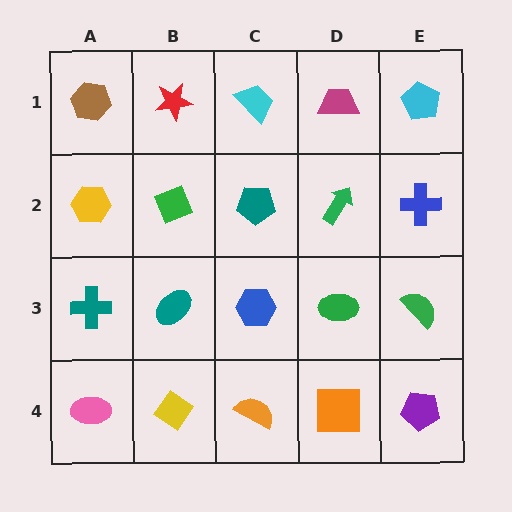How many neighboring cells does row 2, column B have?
4.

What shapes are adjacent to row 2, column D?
A magenta trapezoid (row 1, column D), a green ellipse (row 3, column D), a teal pentagon (row 2, column C), a blue cross (row 2, column E).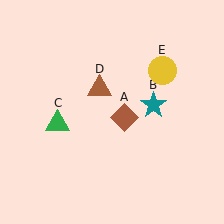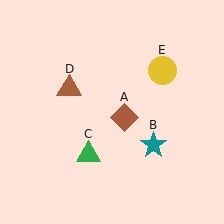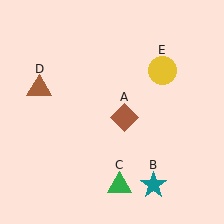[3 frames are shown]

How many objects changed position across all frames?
3 objects changed position: teal star (object B), green triangle (object C), brown triangle (object D).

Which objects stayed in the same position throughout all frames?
Brown diamond (object A) and yellow circle (object E) remained stationary.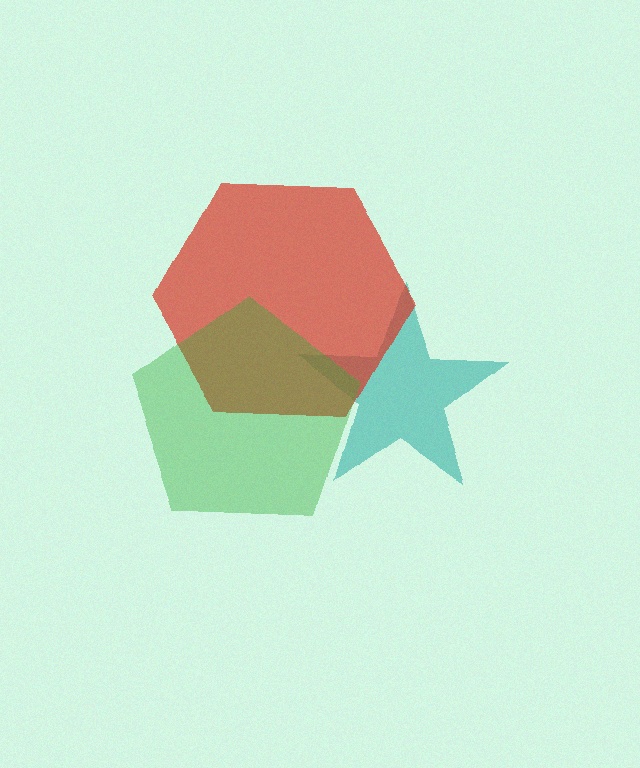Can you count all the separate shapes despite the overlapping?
Yes, there are 3 separate shapes.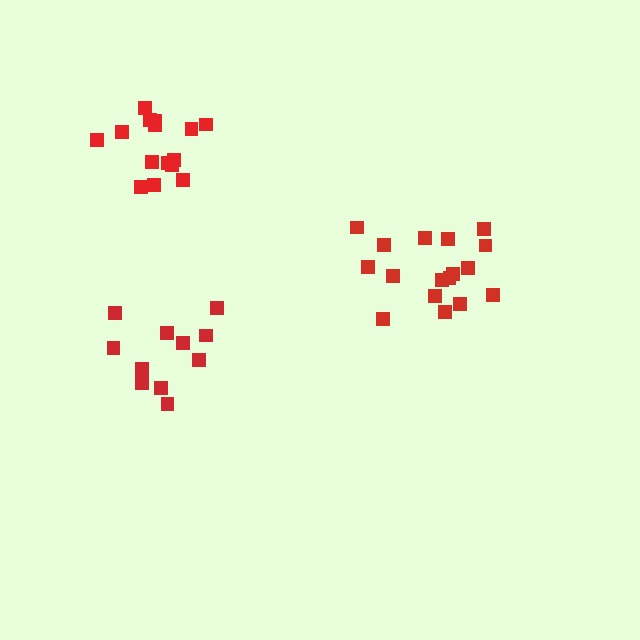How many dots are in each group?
Group 1: 11 dots, Group 2: 17 dots, Group 3: 15 dots (43 total).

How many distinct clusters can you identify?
There are 3 distinct clusters.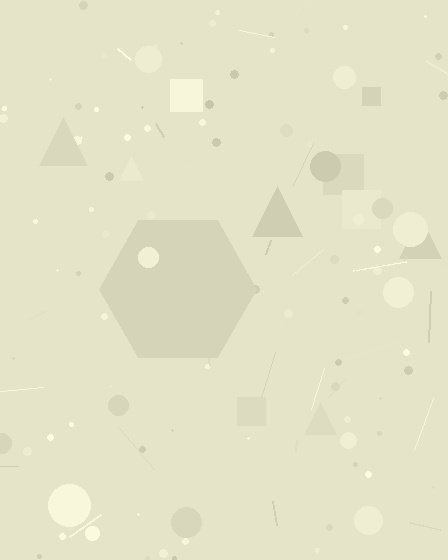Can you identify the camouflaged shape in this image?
The camouflaged shape is a hexagon.